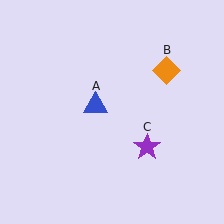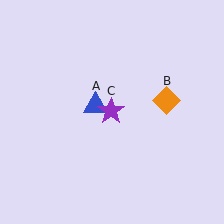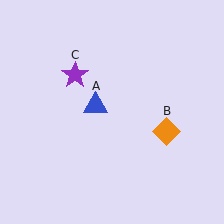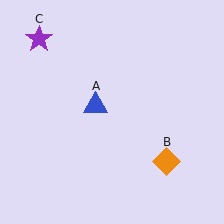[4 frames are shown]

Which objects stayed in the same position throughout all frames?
Blue triangle (object A) remained stationary.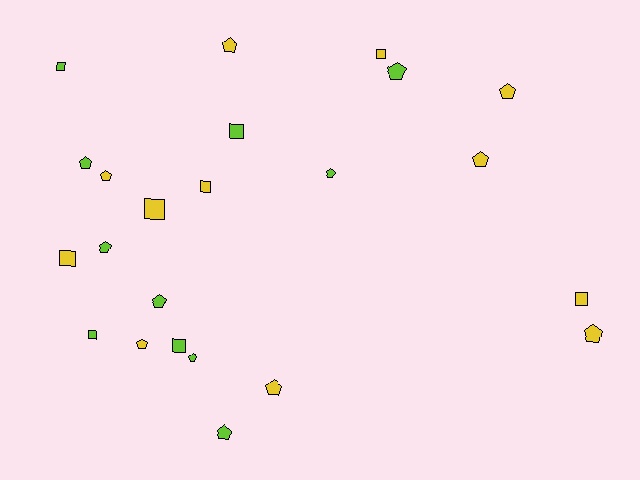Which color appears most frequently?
Yellow, with 12 objects.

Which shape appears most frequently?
Pentagon, with 14 objects.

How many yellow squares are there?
There are 5 yellow squares.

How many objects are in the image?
There are 23 objects.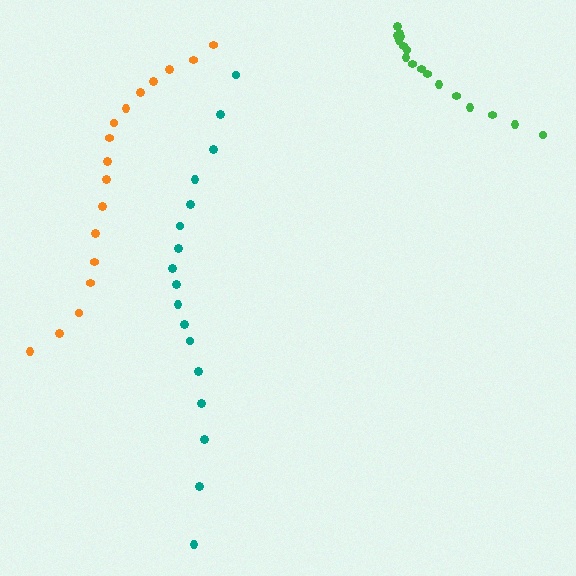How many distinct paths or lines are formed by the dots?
There are 3 distinct paths.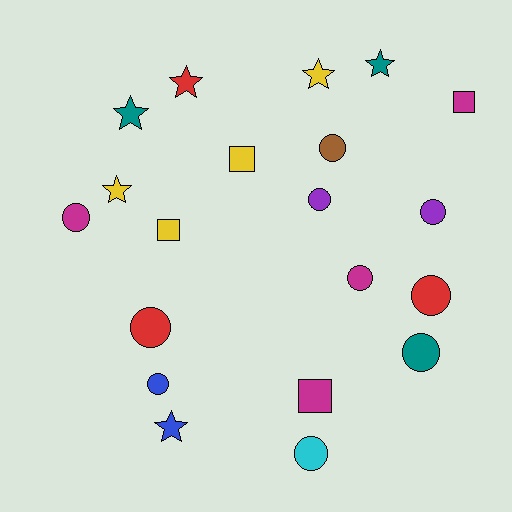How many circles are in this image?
There are 10 circles.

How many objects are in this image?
There are 20 objects.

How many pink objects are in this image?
There are no pink objects.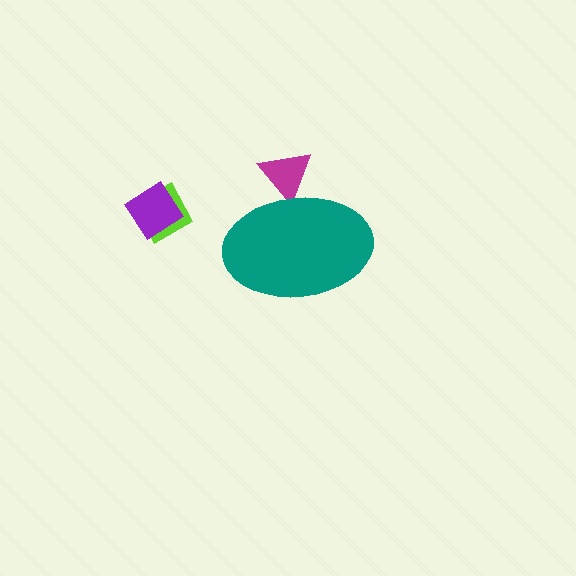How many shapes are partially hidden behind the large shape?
1 shape is partially hidden.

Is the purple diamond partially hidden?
No, the purple diamond is fully visible.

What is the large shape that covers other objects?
A teal ellipse.